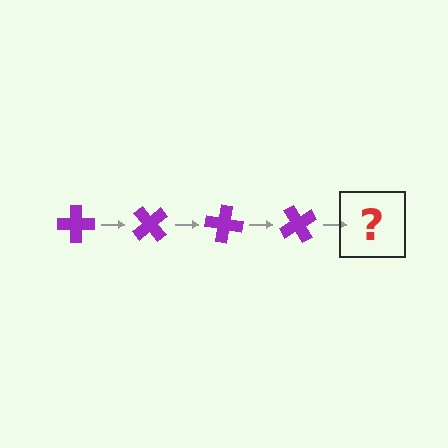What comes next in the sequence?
The next element should be a purple cross rotated 200 degrees.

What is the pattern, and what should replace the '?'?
The pattern is that the cross rotates 50 degrees each step. The '?' should be a purple cross rotated 200 degrees.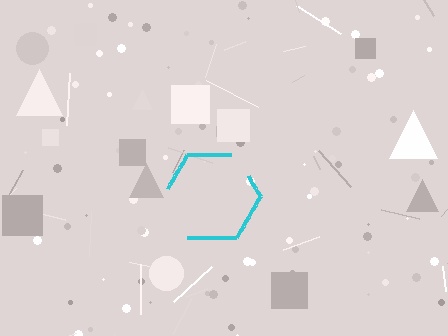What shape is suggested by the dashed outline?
The dashed outline suggests a hexagon.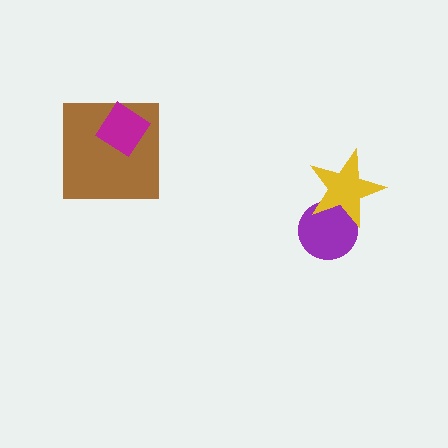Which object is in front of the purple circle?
The yellow star is in front of the purple circle.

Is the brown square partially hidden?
Yes, it is partially covered by another shape.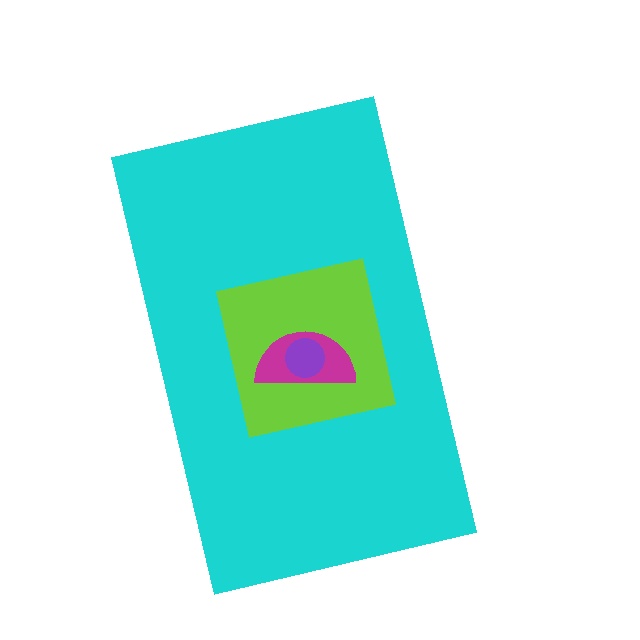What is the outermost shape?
The cyan rectangle.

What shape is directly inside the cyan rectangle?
The lime square.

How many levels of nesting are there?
4.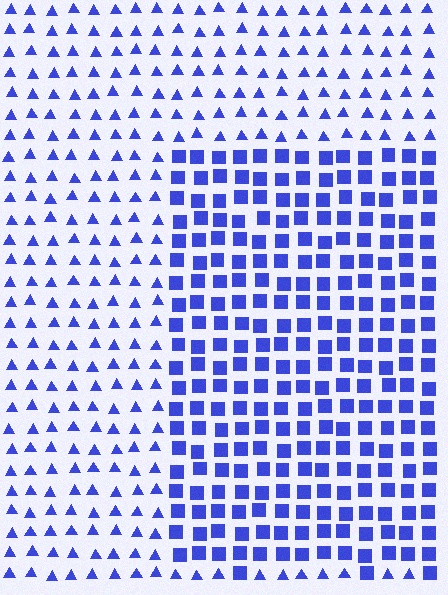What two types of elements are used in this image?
The image uses squares inside the rectangle region and triangles outside it.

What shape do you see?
I see a rectangle.